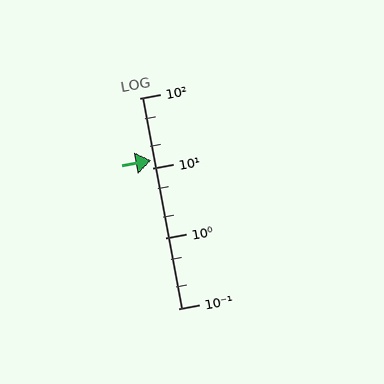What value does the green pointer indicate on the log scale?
The pointer indicates approximately 13.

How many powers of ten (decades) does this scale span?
The scale spans 3 decades, from 0.1 to 100.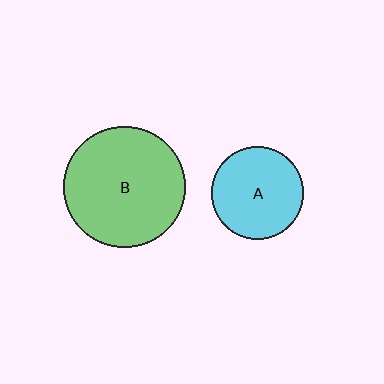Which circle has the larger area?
Circle B (green).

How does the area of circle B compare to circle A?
Approximately 1.7 times.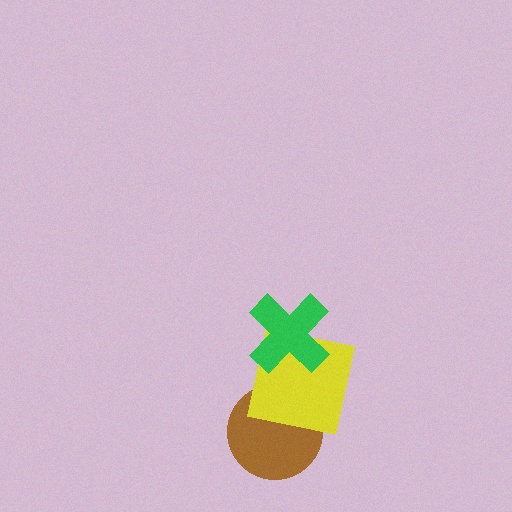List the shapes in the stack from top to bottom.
From top to bottom: the green cross, the yellow square, the brown circle.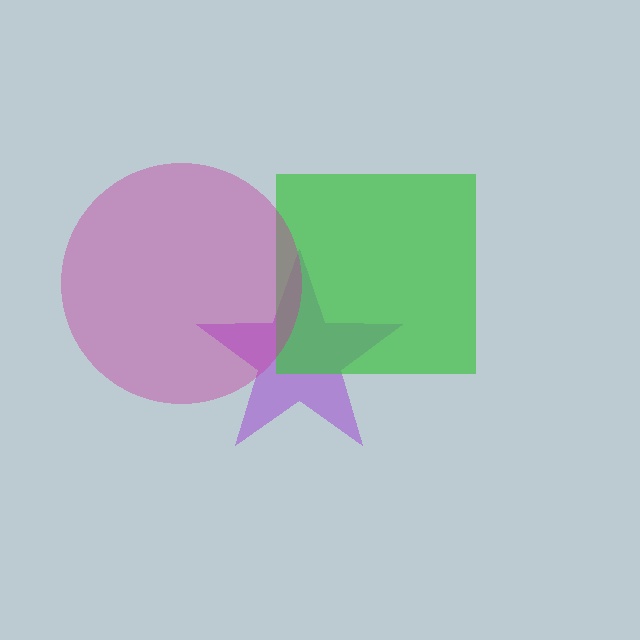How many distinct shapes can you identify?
There are 3 distinct shapes: a purple star, a green square, a magenta circle.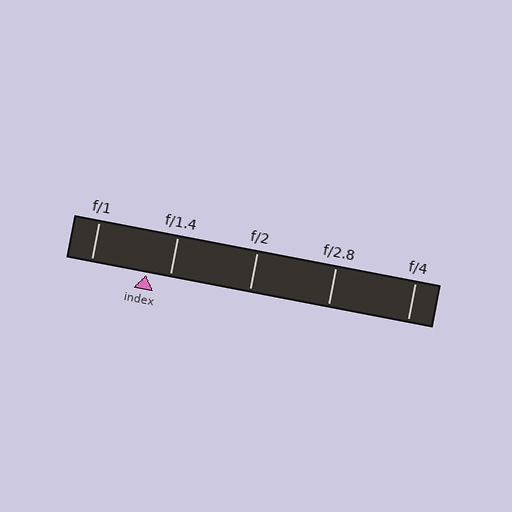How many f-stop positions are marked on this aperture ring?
There are 5 f-stop positions marked.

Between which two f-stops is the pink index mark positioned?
The index mark is between f/1 and f/1.4.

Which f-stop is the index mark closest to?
The index mark is closest to f/1.4.